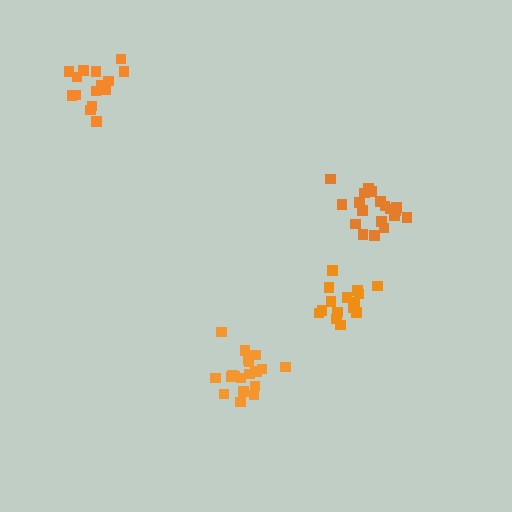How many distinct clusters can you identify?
There are 4 distinct clusters.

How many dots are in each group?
Group 1: 20 dots, Group 2: 15 dots, Group 3: 15 dots, Group 4: 19 dots (69 total).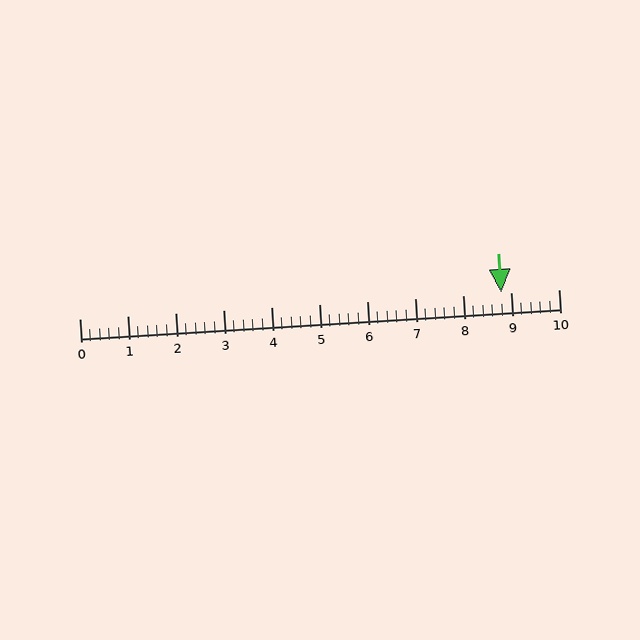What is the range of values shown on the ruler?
The ruler shows values from 0 to 10.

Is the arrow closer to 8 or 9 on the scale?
The arrow is closer to 9.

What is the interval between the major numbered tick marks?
The major tick marks are spaced 1 units apart.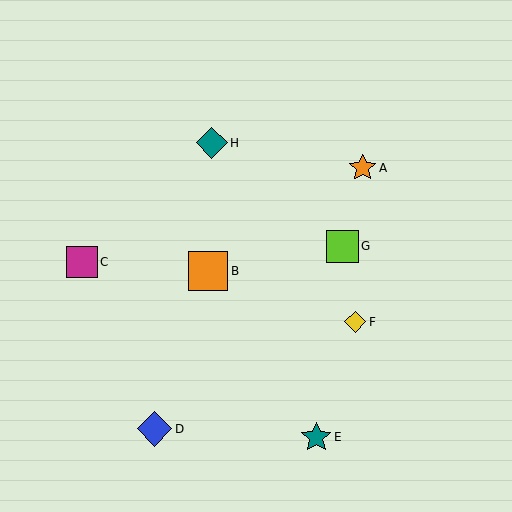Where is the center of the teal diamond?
The center of the teal diamond is at (212, 143).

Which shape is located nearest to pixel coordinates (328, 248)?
The lime square (labeled G) at (342, 246) is nearest to that location.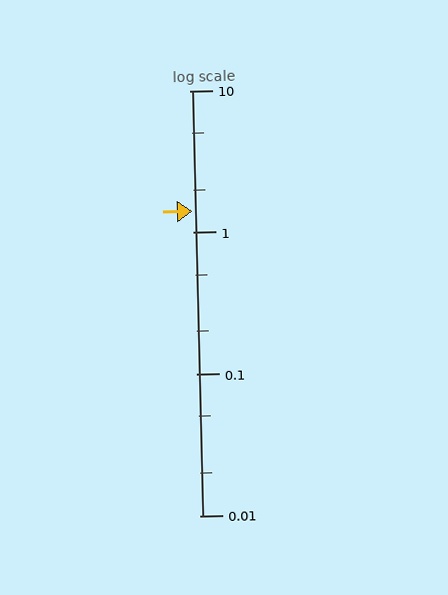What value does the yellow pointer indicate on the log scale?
The pointer indicates approximately 1.4.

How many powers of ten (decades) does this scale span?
The scale spans 3 decades, from 0.01 to 10.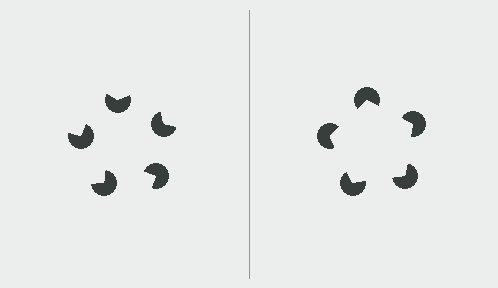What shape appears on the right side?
An illusory pentagon.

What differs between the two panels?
The pac-man discs are positioned identically on both sides; only the wedge orientations differ. On the right they align to a pentagon; on the left they are misaligned.